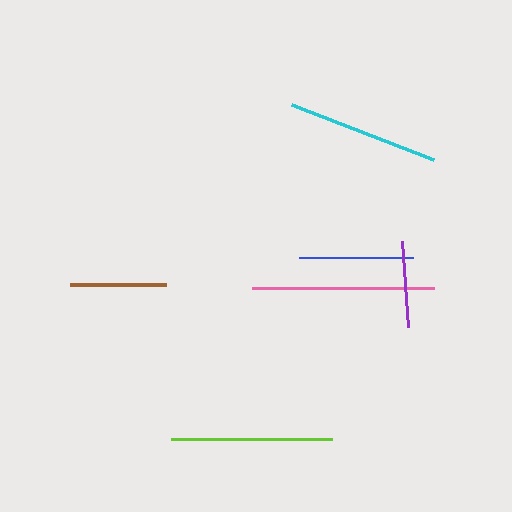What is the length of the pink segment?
The pink segment is approximately 182 pixels long.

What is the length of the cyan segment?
The cyan segment is approximately 152 pixels long.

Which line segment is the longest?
The pink line is the longest at approximately 182 pixels.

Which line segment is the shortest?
The purple line is the shortest at approximately 86 pixels.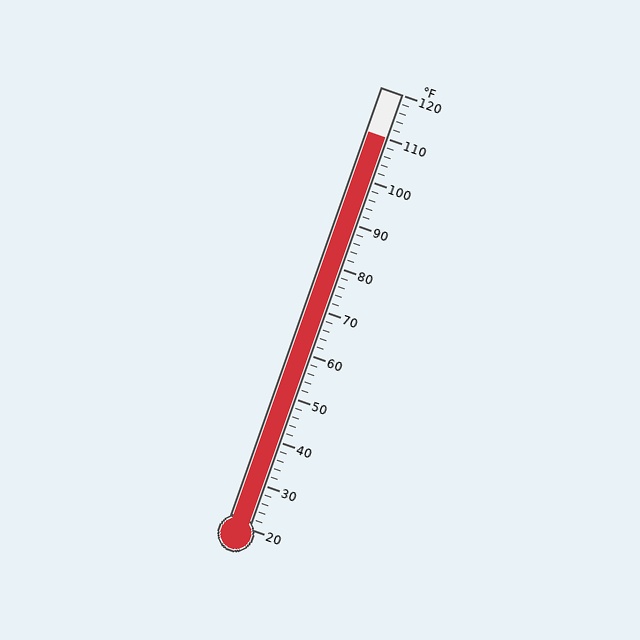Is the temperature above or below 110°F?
The temperature is at 110°F.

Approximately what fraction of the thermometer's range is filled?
The thermometer is filled to approximately 90% of its range.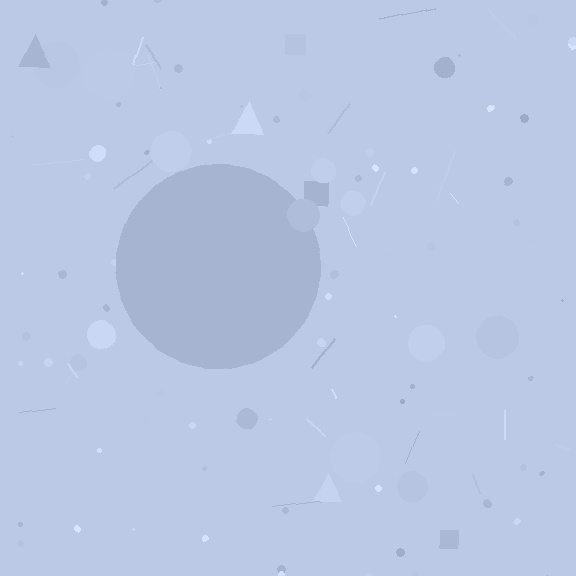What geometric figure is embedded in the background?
A circle is embedded in the background.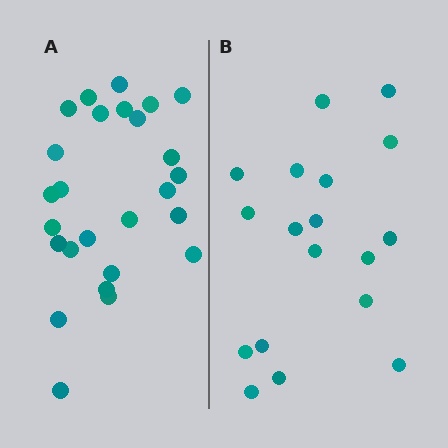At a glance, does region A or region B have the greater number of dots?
Region A (the left region) has more dots.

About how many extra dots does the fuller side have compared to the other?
Region A has roughly 8 or so more dots than region B.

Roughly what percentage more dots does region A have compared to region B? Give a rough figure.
About 45% more.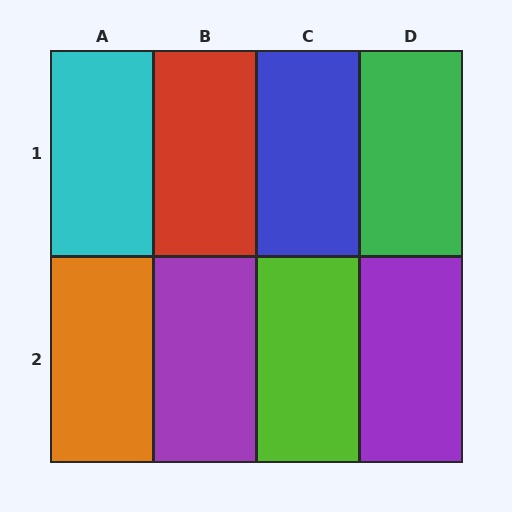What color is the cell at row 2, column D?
Purple.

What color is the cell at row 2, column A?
Orange.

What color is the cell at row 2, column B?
Purple.